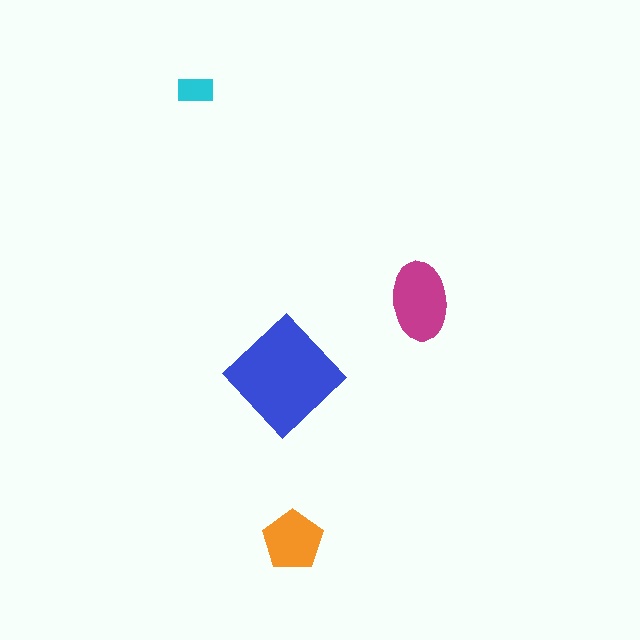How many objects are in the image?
There are 4 objects in the image.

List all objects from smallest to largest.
The cyan rectangle, the orange pentagon, the magenta ellipse, the blue diamond.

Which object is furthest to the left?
The cyan rectangle is leftmost.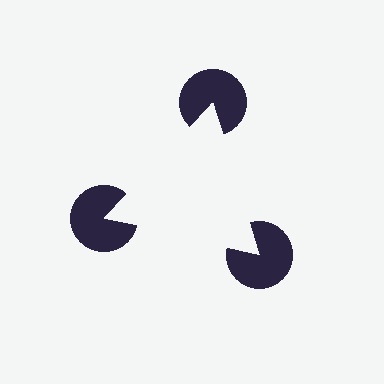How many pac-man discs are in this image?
There are 3 — one at each vertex of the illusory triangle.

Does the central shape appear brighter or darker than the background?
It typically appears slightly brighter than the background, even though no actual brightness change is drawn.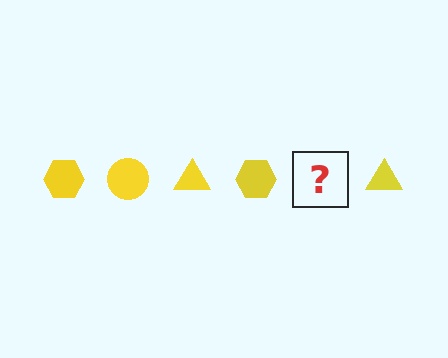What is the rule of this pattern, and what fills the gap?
The rule is that the pattern cycles through hexagon, circle, triangle shapes in yellow. The gap should be filled with a yellow circle.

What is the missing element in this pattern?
The missing element is a yellow circle.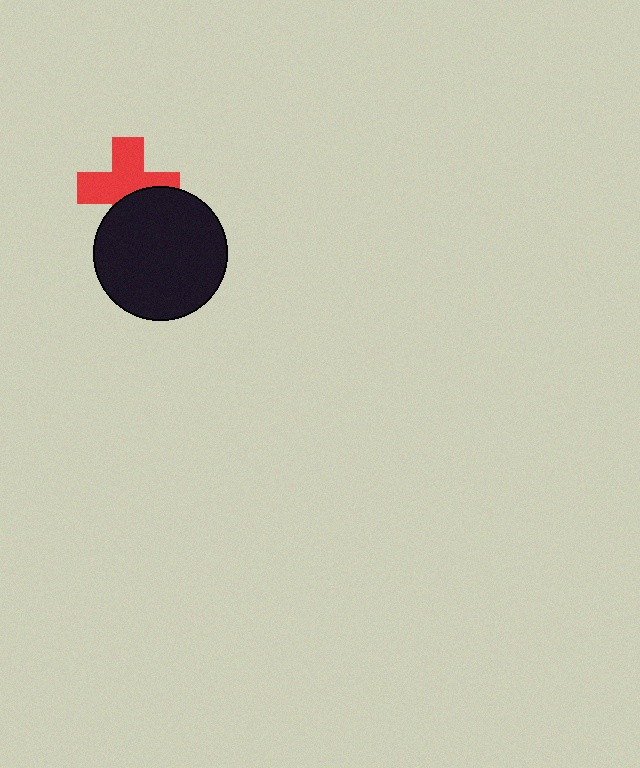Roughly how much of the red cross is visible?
About half of it is visible (roughly 63%).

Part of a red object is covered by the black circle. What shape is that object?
It is a cross.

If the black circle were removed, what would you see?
You would see the complete red cross.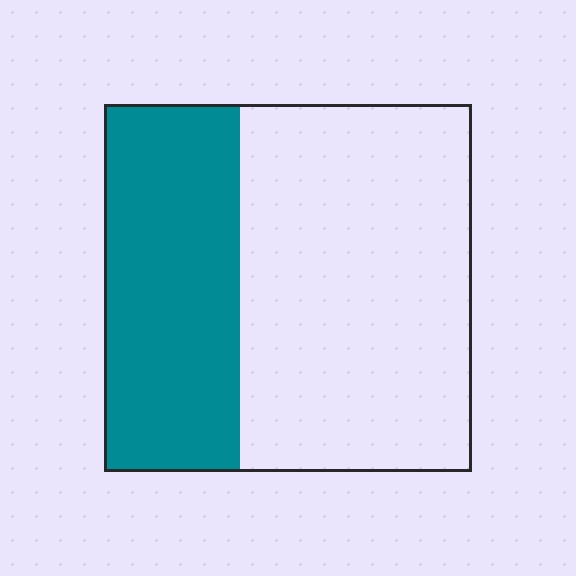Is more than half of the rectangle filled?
No.